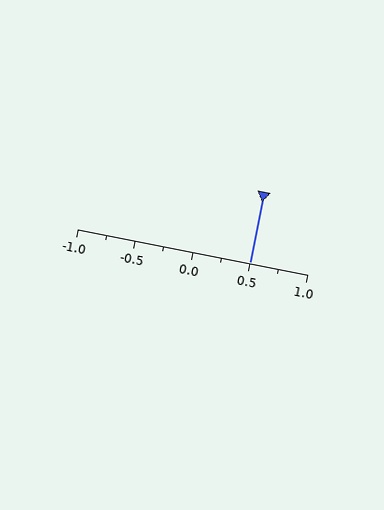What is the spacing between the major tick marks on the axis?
The major ticks are spaced 0.5 apart.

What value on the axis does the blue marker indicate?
The marker indicates approximately 0.5.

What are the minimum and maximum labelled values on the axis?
The axis runs from -1.0 to 1.0.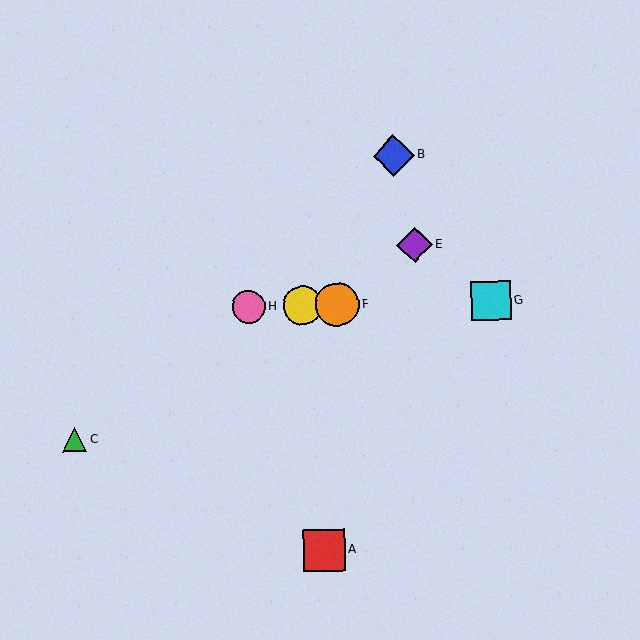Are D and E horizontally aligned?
No, D is at y≈306 and E is at y≈245.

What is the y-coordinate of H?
Object H is at y≈307.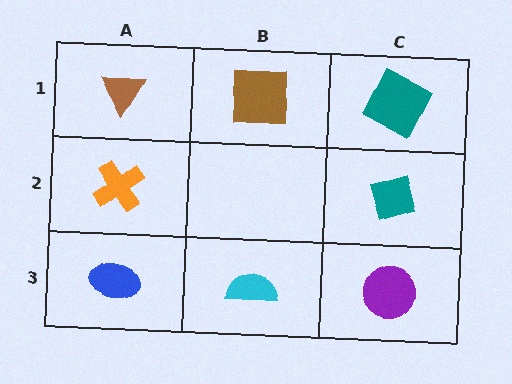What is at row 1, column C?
A teal square.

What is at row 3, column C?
A purple circle.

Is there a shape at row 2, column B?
No, that cell is empty.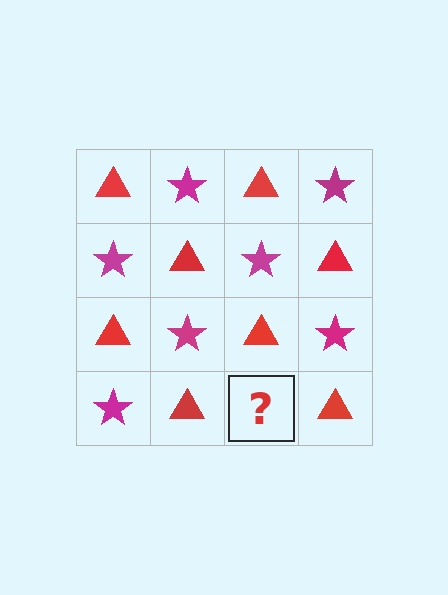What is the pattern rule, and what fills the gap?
The rule is that it alternates red triangle and magenta star in a checkerboard pattern. The gap should be filled with a magenta star.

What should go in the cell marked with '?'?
The missing cell should contain a magenta star.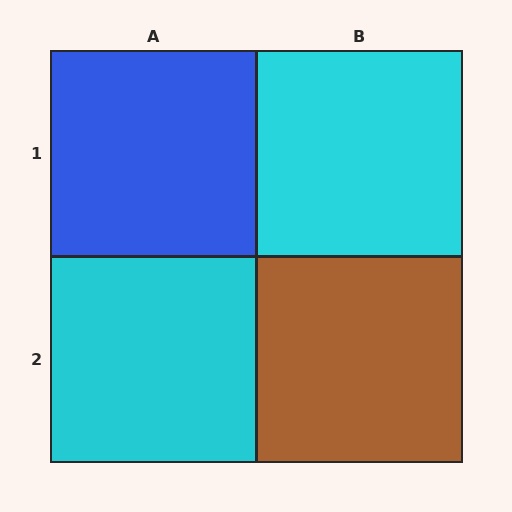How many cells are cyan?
2 cells are cyan.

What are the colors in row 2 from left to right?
Cyan, brown.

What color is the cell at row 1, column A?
Blue.